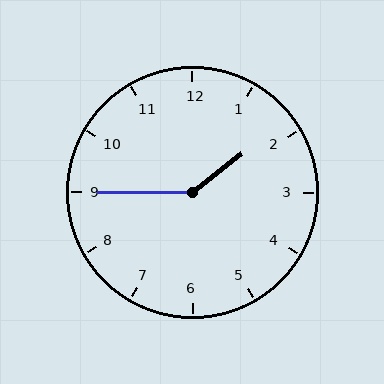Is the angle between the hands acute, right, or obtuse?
It is obtuse.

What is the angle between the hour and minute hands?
Approximately 142 degrees.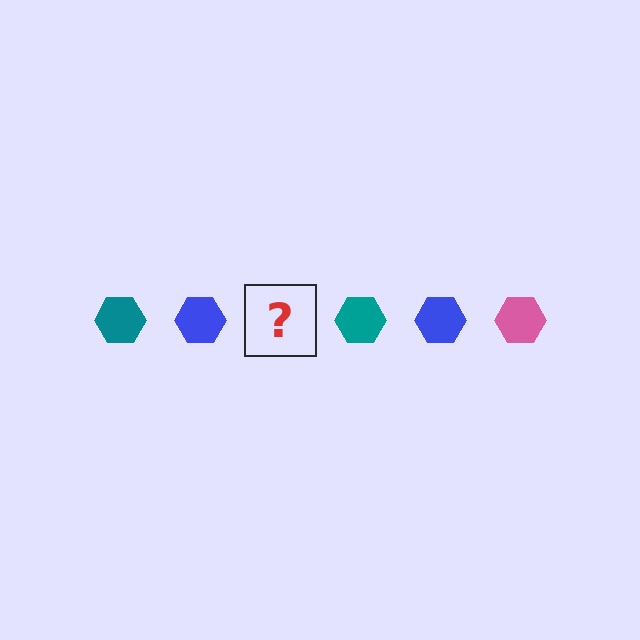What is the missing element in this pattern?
The missing element is a pink hexagon.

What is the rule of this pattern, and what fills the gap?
The rule is that the pattern cycles through teal, blue, pink hexagons. The gap should be filled with a pink hexagon.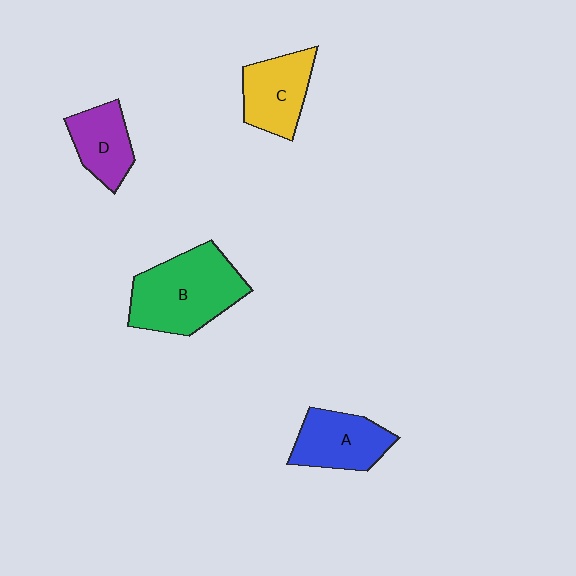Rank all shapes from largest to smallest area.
From largest to smallest: B (green), A (blue), C (yellow), D (purple).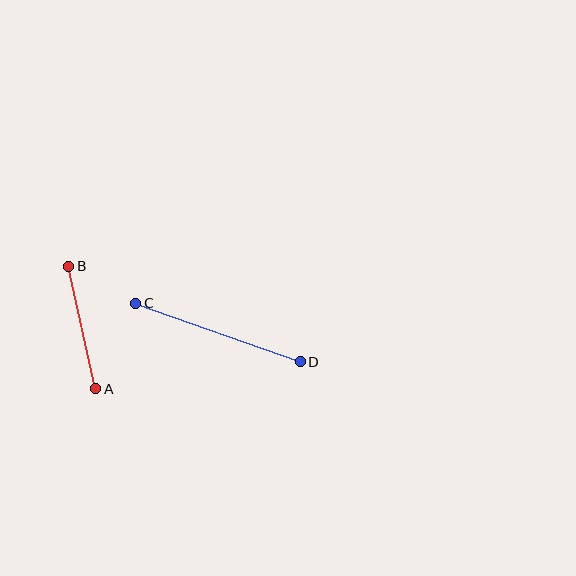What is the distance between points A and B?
The distance is approximately 126 pixels.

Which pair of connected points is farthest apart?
Points C and D are farthest apart.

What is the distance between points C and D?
The distance is approximately 175 pixels.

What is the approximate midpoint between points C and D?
The midpoint is at approximately (218, 333) pixels.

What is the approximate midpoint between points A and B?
The midpoint is at approximately (82, 327) pixels.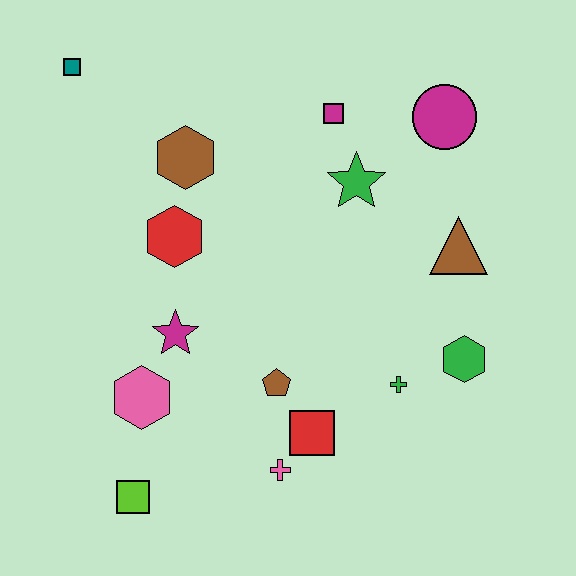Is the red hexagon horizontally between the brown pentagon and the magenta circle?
No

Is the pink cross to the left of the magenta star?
No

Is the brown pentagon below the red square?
No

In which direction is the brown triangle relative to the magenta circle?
The brown triangle is below the magenta circle.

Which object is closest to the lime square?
The pink hexagon is closest to the lime square.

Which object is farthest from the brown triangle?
The teal square is farthest from the brown triangle.